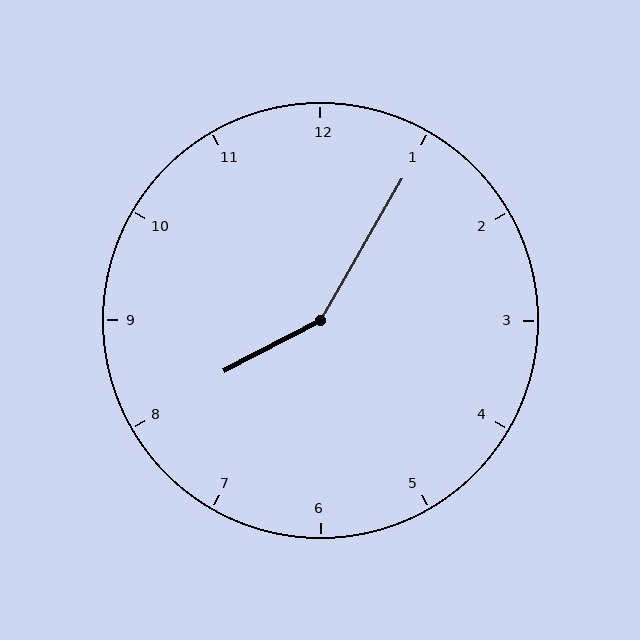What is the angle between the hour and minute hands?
Approximately 148 degrees.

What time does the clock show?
8:05.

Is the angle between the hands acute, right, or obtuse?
It is obtuse.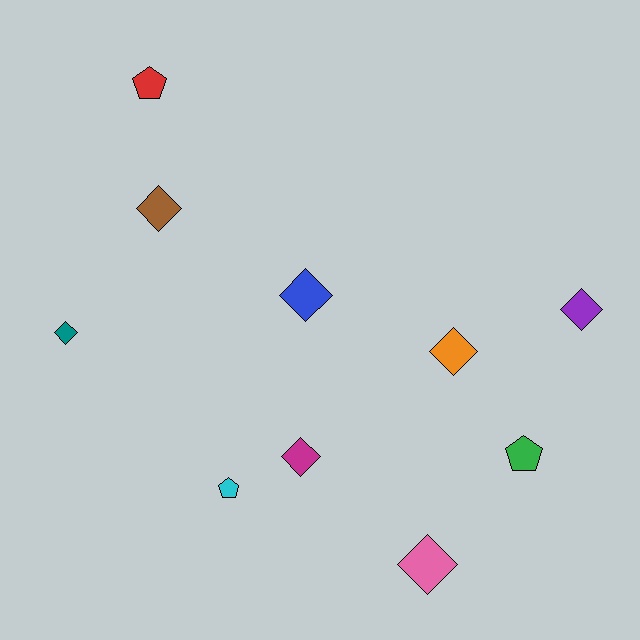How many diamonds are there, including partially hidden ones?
There are 7 diamonds.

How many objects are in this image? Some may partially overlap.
There are 10 objects.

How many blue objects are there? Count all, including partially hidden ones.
There is 1 blue object.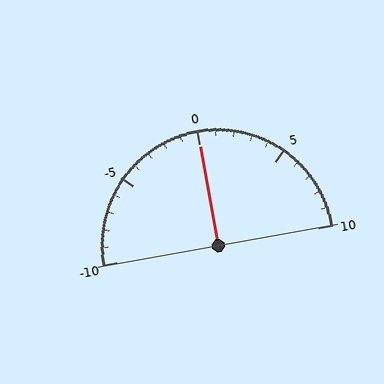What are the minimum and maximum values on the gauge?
The gauge ranges from -10 to 10.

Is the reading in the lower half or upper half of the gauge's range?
The reading is in the upper half of the range (-10 to 10).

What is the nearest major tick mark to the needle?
The nearest major tick mark is 0.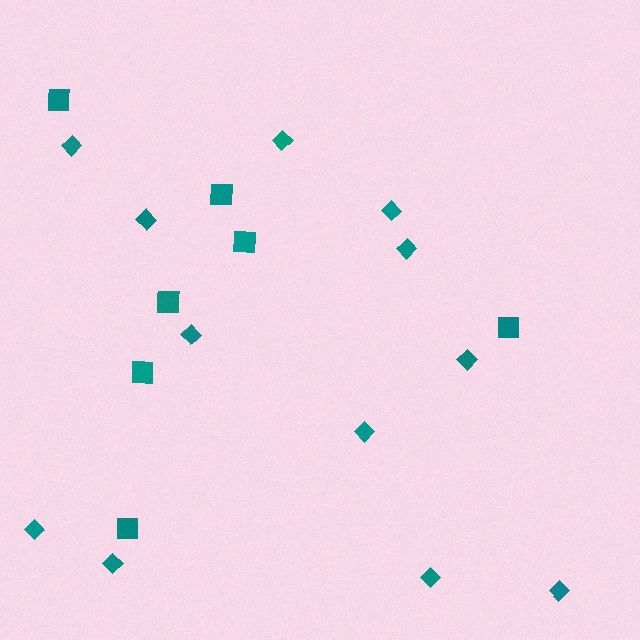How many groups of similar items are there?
There are 2 groups: one group of diamonds (12) and one group of squares (7).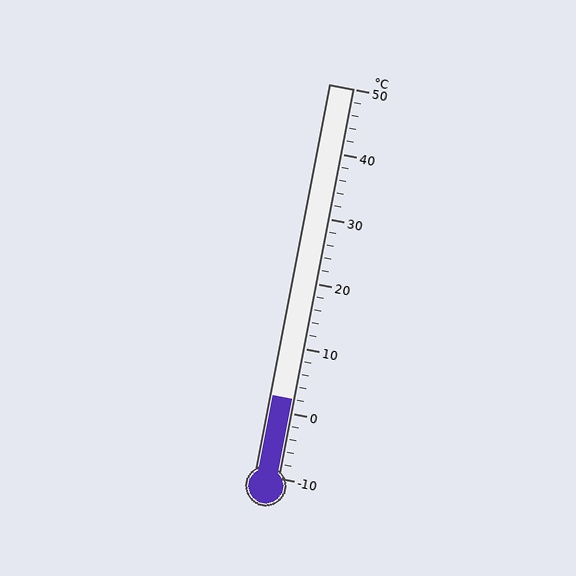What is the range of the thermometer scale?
The thermometer scale ranges from -10°C to 50°C.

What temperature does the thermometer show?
The thermometer shows approximately 2°C.